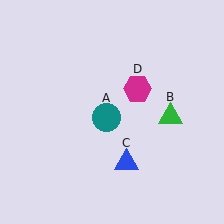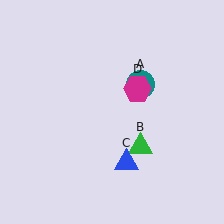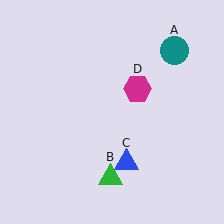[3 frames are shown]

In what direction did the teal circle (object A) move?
The teal circle (object A) moved up and to the right.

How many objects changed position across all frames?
2 objects changed position: teal circle (object A), green triangle (object B).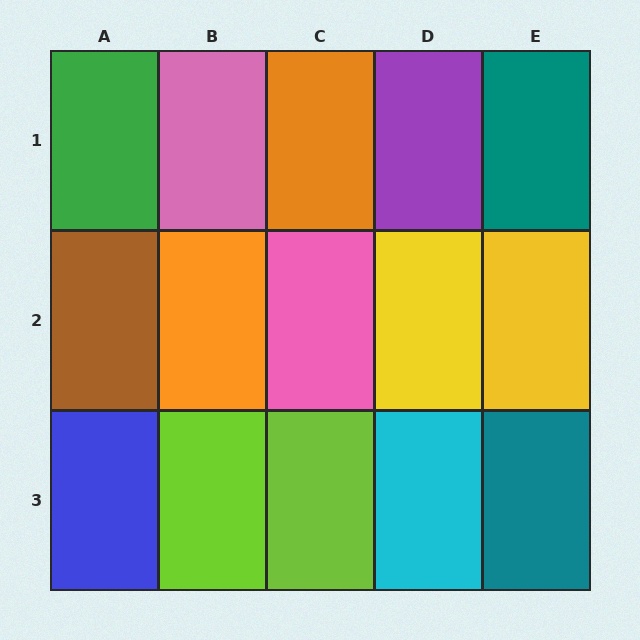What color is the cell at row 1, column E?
Teal.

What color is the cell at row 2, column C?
Pink.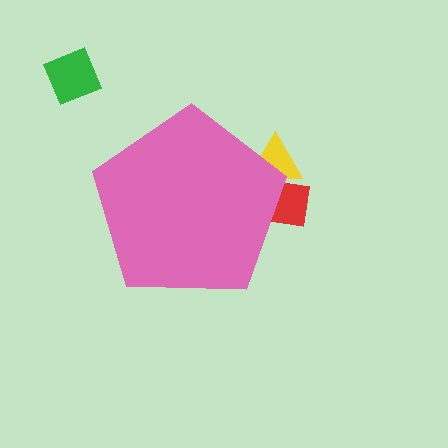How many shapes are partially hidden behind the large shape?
2 shapes are partially hidden.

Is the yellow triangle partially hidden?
Yes, the yellow triangle is partially hidden behind the pink pentagon.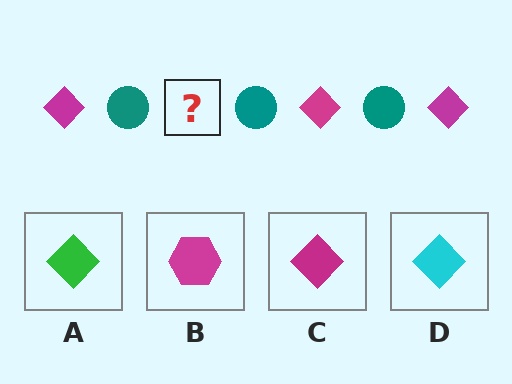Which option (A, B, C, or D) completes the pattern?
C.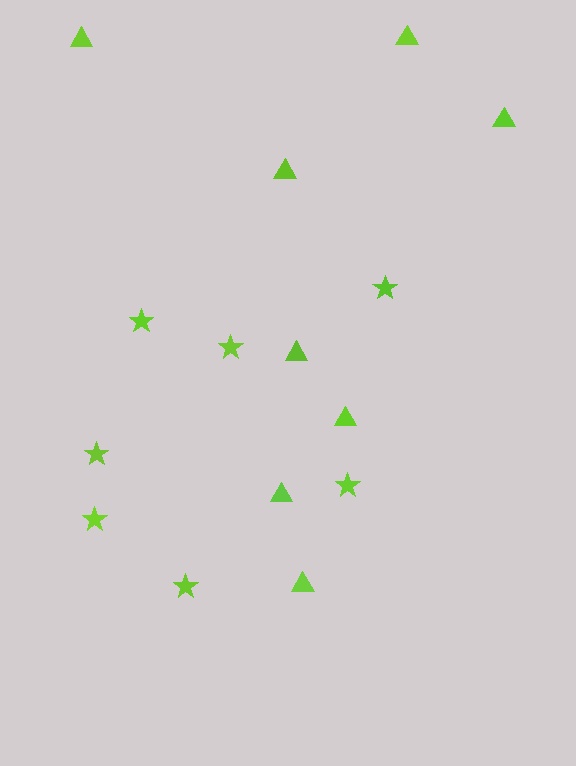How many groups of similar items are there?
There are 2 groups: one group of triangles (8) and one group of stars (7).